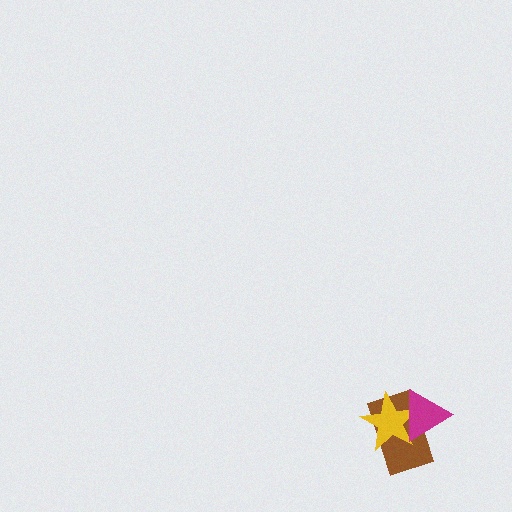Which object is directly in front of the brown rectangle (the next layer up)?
The yellow star is directly in front of the brown rectangle.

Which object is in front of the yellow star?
The magenta triangle is in front of the yellow star.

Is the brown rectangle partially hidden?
Yes, it is partially covered by another shape.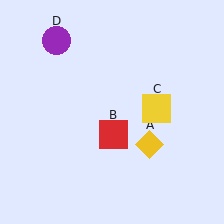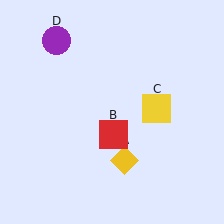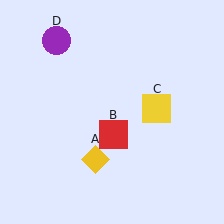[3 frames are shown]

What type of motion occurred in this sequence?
The yellow diamond (object A) rotated clockwise around the center of the scene.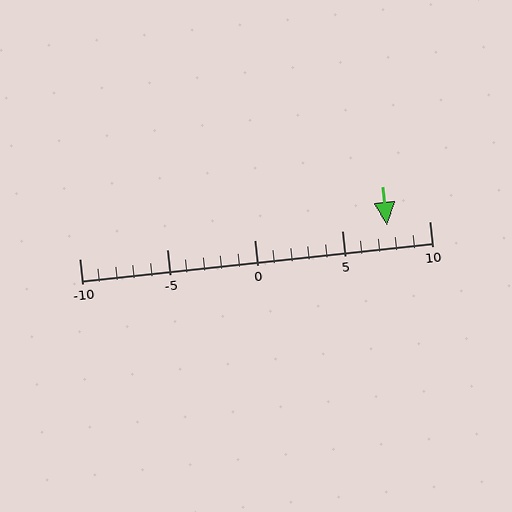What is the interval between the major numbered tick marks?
The major tick marks are spaced 5 units apart.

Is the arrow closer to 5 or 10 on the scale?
The arrow is closer to 10.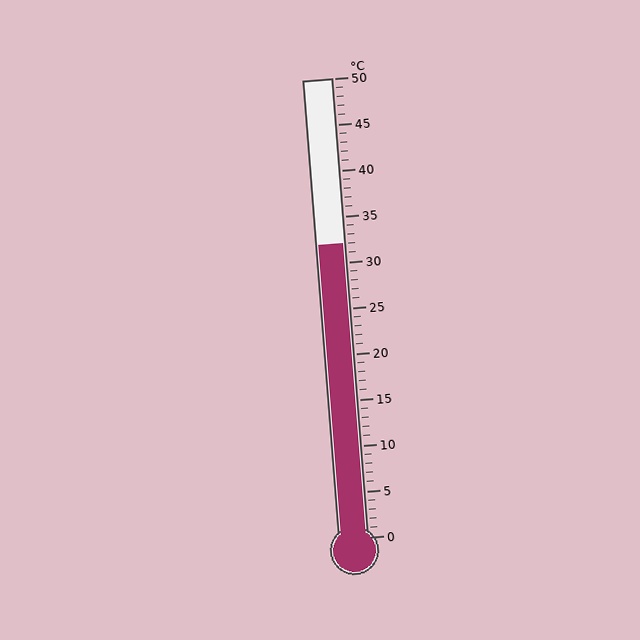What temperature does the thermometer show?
The thermometer shows approximately 32°C.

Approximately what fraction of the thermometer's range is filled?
The thermometer is filled to approximately 65% of its range.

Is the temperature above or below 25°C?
The temperature is above 25°C.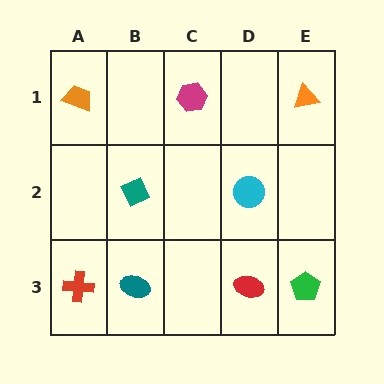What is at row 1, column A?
An orange trapezoid.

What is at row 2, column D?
A cyan circle.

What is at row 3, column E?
A green pentagon.